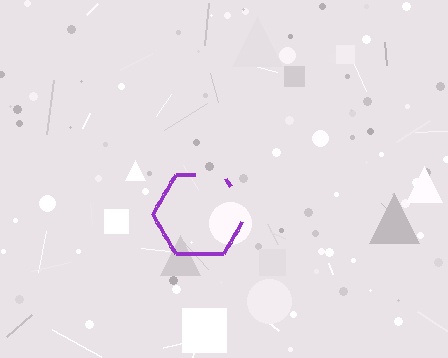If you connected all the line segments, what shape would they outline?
They would outline a hexagon.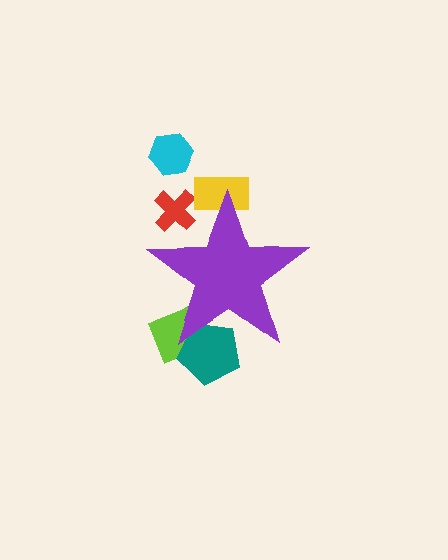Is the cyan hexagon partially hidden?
No, the cyan hexagon is fully visible.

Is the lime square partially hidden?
Yes, the lime square is partially hidden behind the purple star.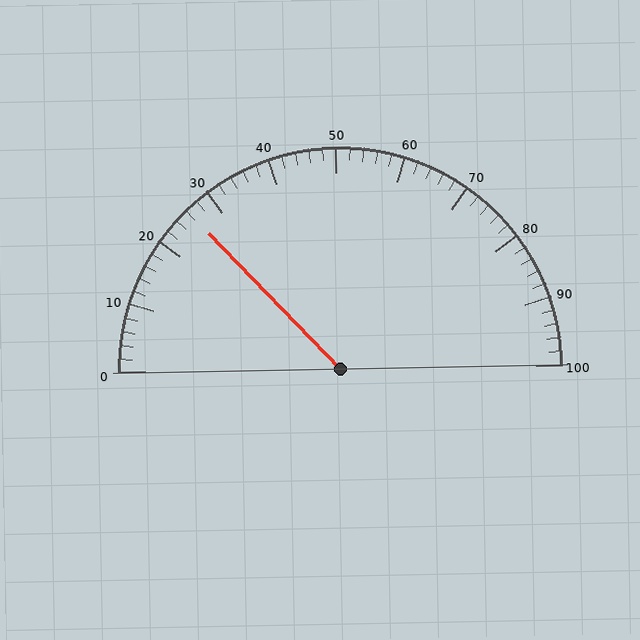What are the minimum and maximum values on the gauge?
The gauge ranges from 0 to 100.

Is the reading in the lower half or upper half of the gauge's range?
The reading is in the lower half of the range (0 to 100).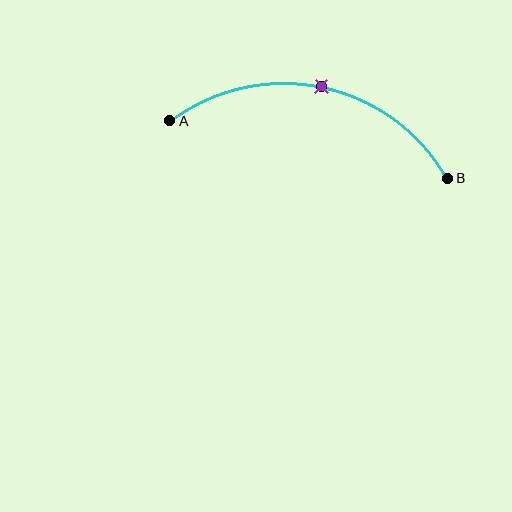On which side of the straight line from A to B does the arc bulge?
The arc bulges above the straight line connecting A and B.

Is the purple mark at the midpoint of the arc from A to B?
Yes. The purple mark lies on the arc at equal arc-length from both A and B — it is the arc midpoint.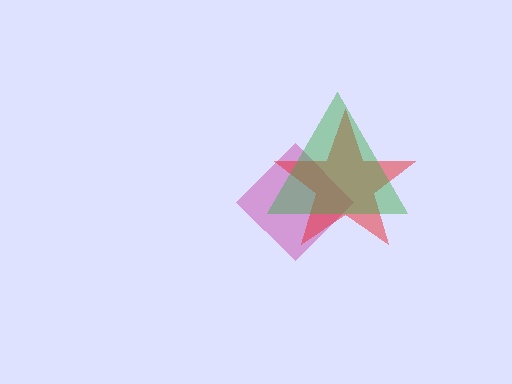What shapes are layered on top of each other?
The layered shapes are: a magenta diamond, a red star, a green triangle.